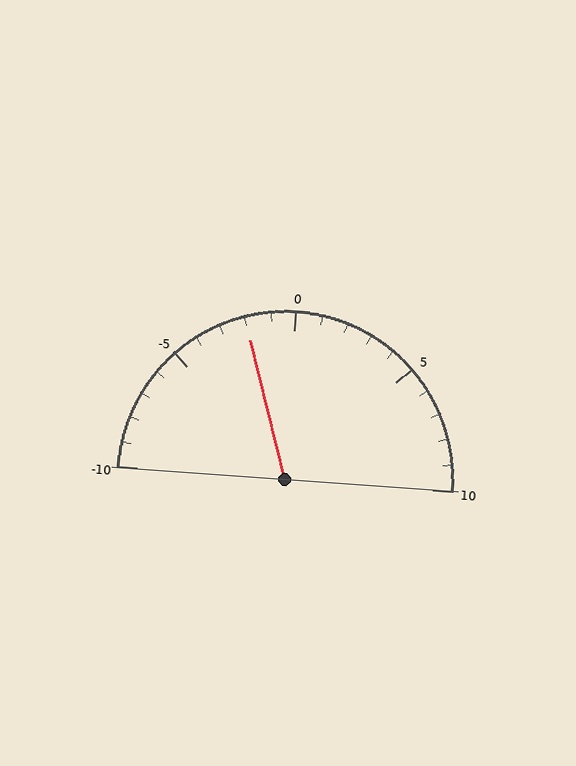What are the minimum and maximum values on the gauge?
The gauge ranges from -10 to 10.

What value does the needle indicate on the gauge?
The needle indicates approximately -2.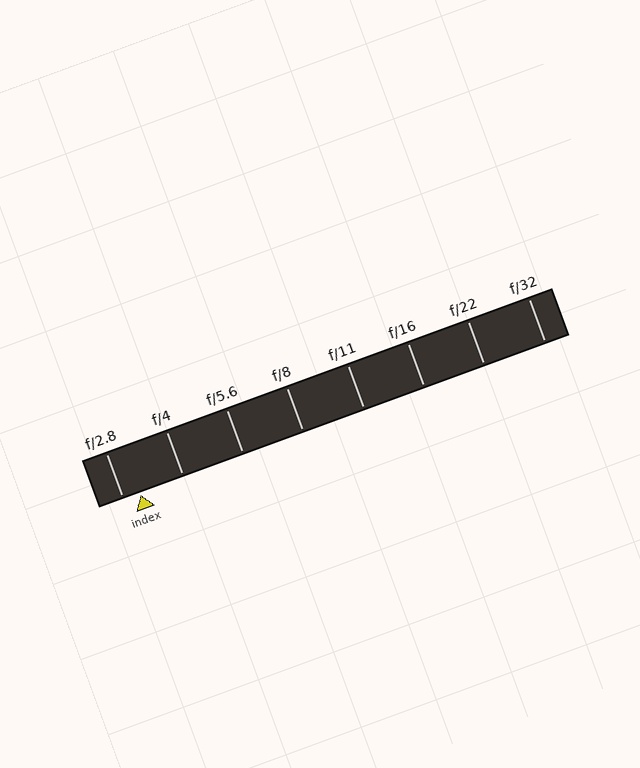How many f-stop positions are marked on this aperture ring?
There are 8 f-stop positions marked.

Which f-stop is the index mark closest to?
The index mark is closest to f/2.8.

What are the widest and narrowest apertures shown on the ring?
The widest aperture shown is f/2.8 and the narrowest is f/32.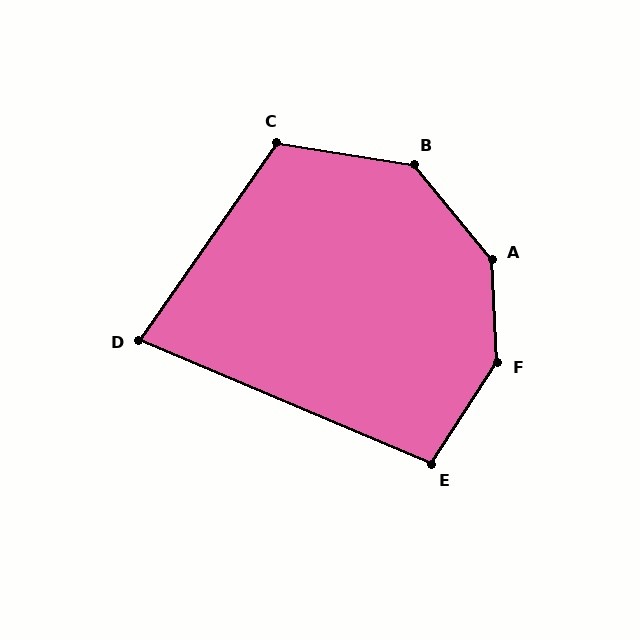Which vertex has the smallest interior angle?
D, at approximately 78 degrees.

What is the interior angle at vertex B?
Approximately 138 degrees (obtuse).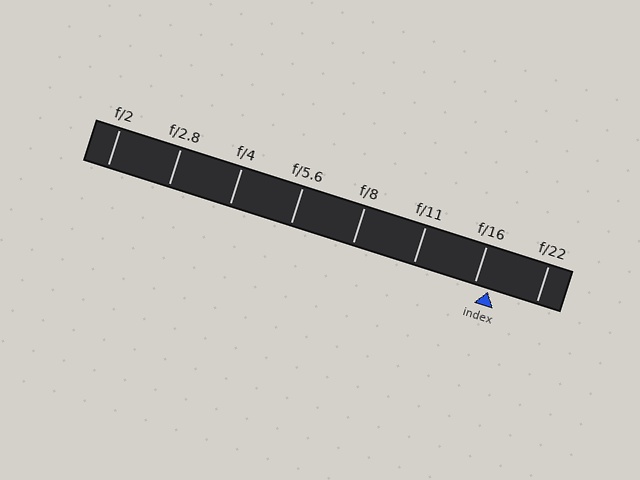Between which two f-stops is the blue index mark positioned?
The index mark is between f/16 and f/22.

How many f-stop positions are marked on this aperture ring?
There are 8 f-stop positions marked.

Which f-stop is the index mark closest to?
The index mark is closest to f/16.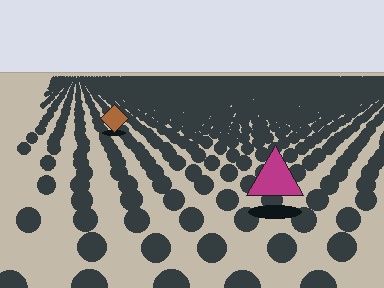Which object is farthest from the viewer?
The brown diamond is farthest from the viewer. It appears smaller and the ground texture around it is denser.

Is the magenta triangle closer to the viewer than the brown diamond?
Yes. The magenta triangle is closer — you can tell from the texture gradient: the ground texture is coarser near it.